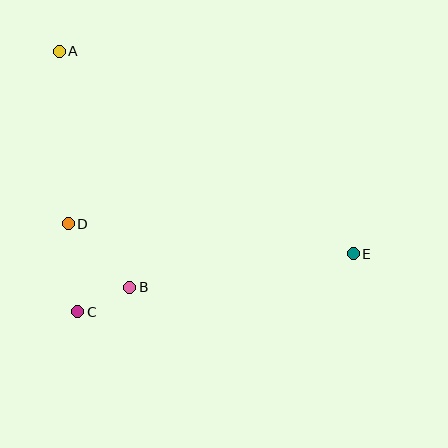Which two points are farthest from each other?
Points A and E are farthest from each other.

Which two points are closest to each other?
Points B and C are closest to each other.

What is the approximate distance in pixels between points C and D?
The distance between C and D is approximately 89 pixels.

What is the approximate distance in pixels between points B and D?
The distance between B and D is approximately 89 pixels.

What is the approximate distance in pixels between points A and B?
The distance between A and B is approximately 246 pixels.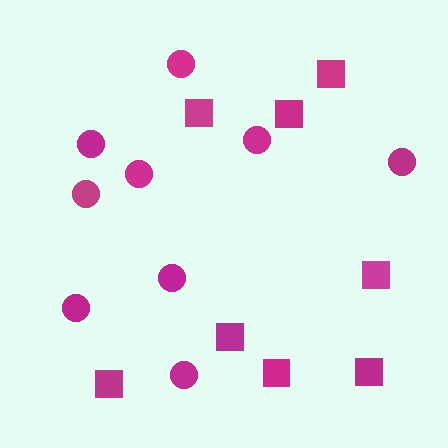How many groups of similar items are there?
There are 2 groups: one group of squares (8) and one group of circles (9).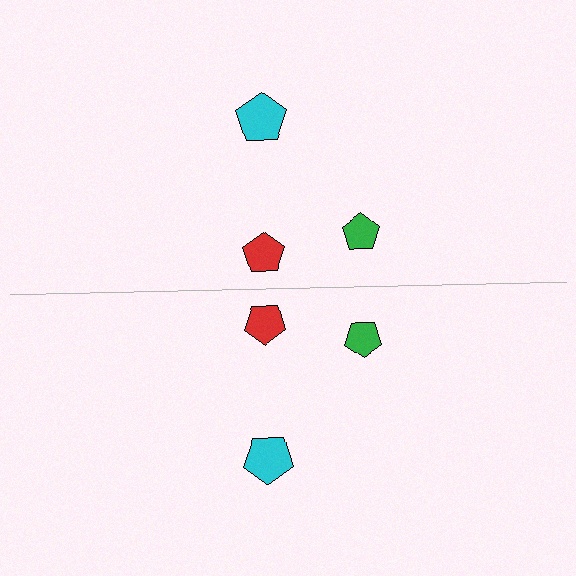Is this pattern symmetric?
Yes, this pattern has bilateral (reflection) symmetry.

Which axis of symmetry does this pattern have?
The pattern has a horizontal axis of symmetry running through the center of the image.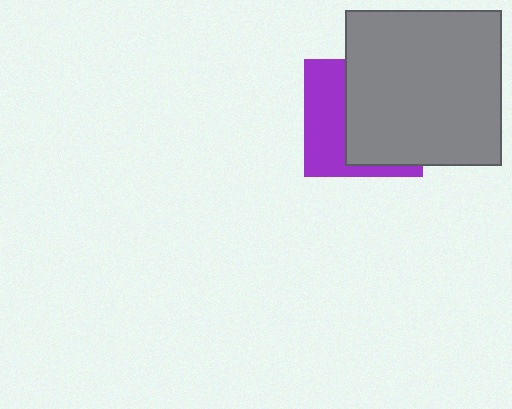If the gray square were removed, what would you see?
You would see the complete purple square.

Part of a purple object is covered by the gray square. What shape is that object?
It is a square.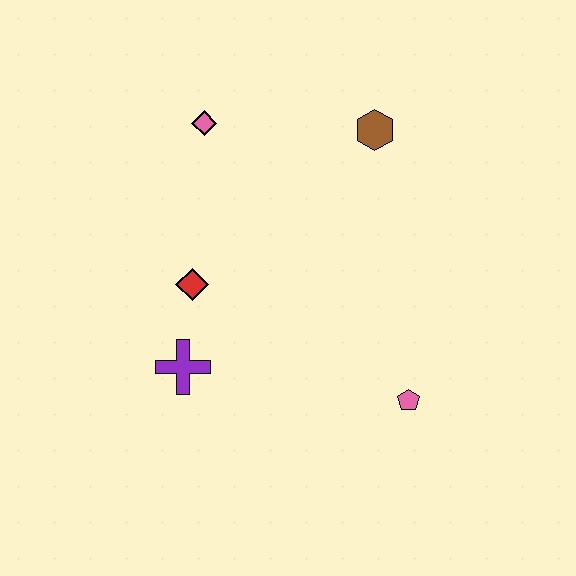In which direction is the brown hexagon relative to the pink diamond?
The brown hexagon is to the right of the pink diamond.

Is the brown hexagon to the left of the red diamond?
No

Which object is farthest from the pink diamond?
The pink pentagon is farthest from the pink diamond.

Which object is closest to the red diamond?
The purple cross is closest to the red diamond.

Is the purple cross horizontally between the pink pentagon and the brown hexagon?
No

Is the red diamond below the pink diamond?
Yes